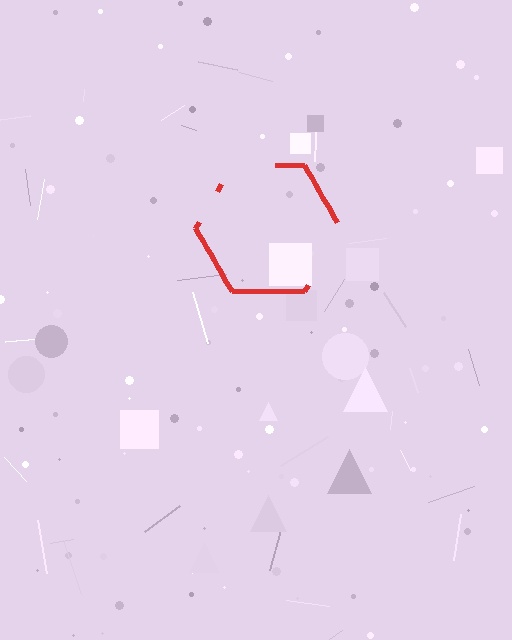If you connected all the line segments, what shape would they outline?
They would outline a hexagon.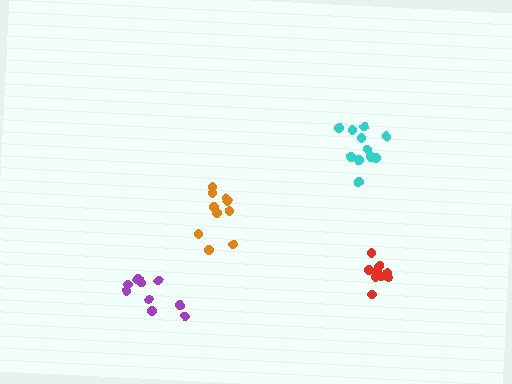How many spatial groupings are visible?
There are 4 spatial groupings.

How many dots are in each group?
Group 1: 11 dots, Group 2: 9 dots, Group 3: 9 dots, Group 4: 10 dots (39 total).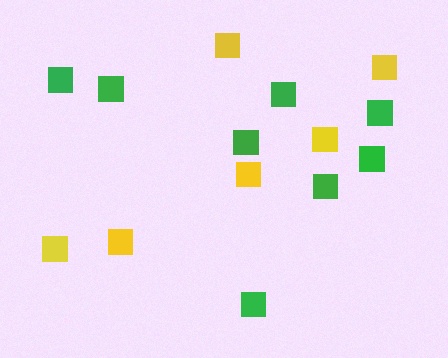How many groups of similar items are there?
There are 2 groups: one group of green squares (8) and one group of yellow squares (6).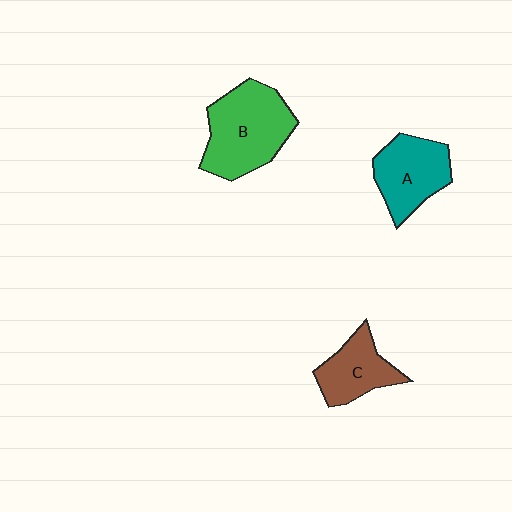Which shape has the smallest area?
Shape C (brown).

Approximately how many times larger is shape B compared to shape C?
Approximately 1.6 times.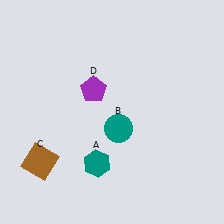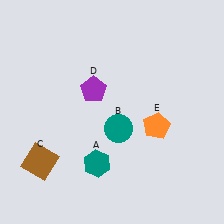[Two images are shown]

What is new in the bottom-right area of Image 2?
An orange pentagon (E) was added in the bottom-right area of Image 2.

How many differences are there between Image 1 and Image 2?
There is 1 difference between the two images.